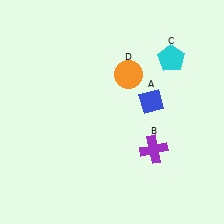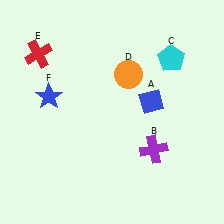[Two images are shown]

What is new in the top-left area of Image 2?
A red cross (E) was added in the top-left area of Image 2.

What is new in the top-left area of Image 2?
A blue star (F) was added in the top-left area of Image 2.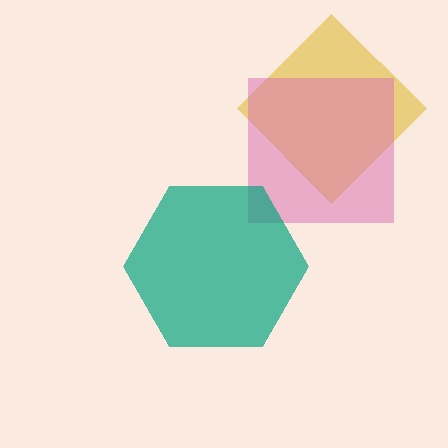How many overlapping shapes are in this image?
There are 3 overlapping shapes in the image.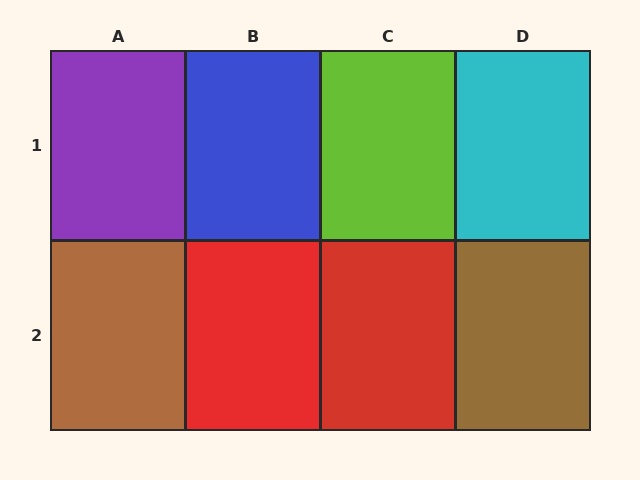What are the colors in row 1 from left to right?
Purple, blue, lime, cyan.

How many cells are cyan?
1 cell is cyan.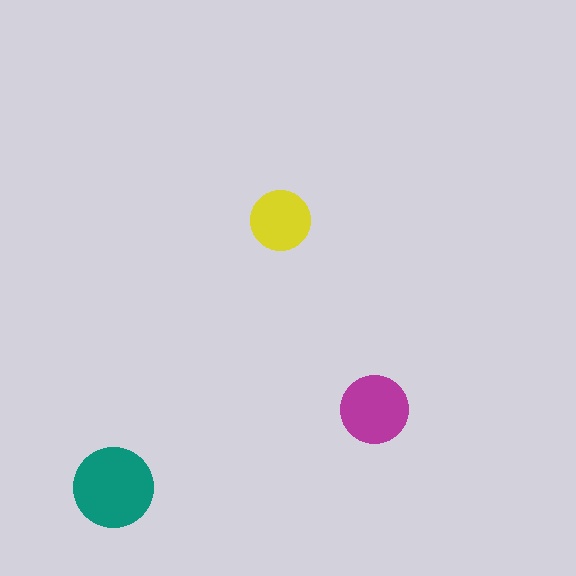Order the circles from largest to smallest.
the teal one, the magenta one, the yellow one.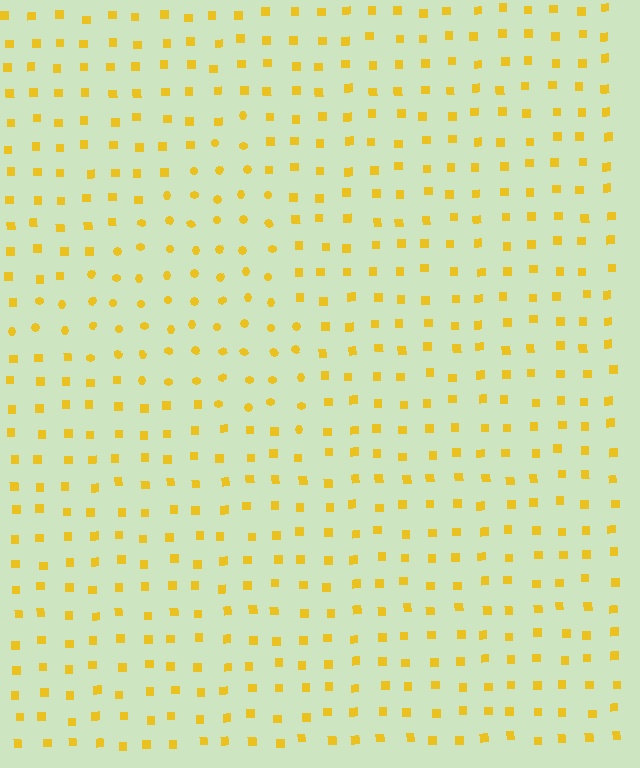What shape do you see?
I see a triangle.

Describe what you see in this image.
The image is filled with small yellow elements arranged in a uniform grid. A triangle-shaped region contains circles, while the surrounding area contains squares. The boundary is defined purely by the change in element shape.